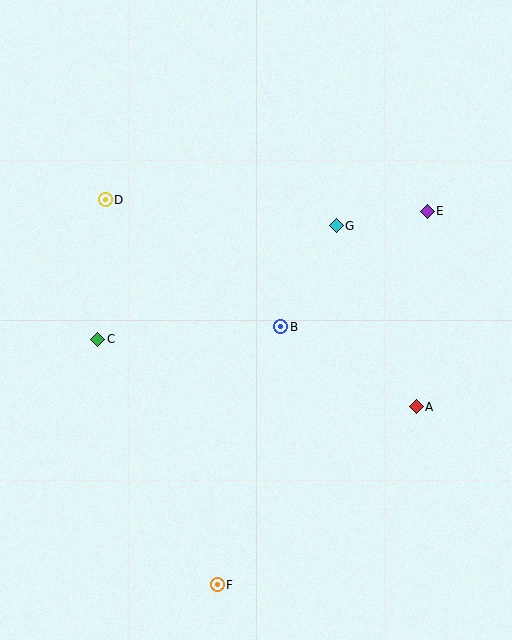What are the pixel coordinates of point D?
Point D is at (105, 200).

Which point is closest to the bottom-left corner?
Point F is closest to the bottom-left corner.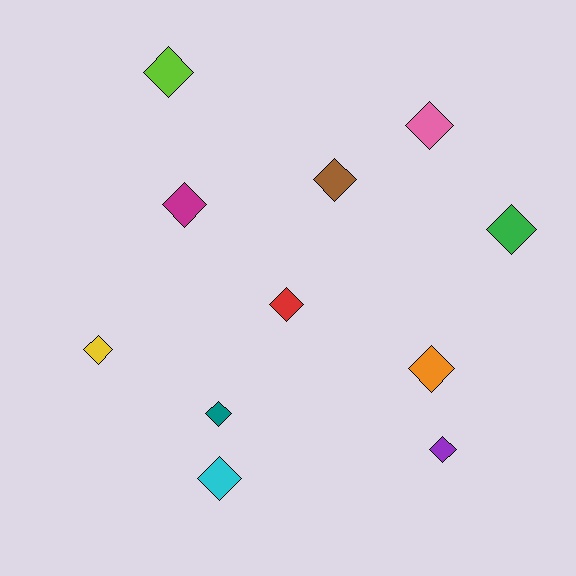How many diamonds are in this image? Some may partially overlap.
There are 11 diamonds.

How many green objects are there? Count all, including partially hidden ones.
There is 1 green object.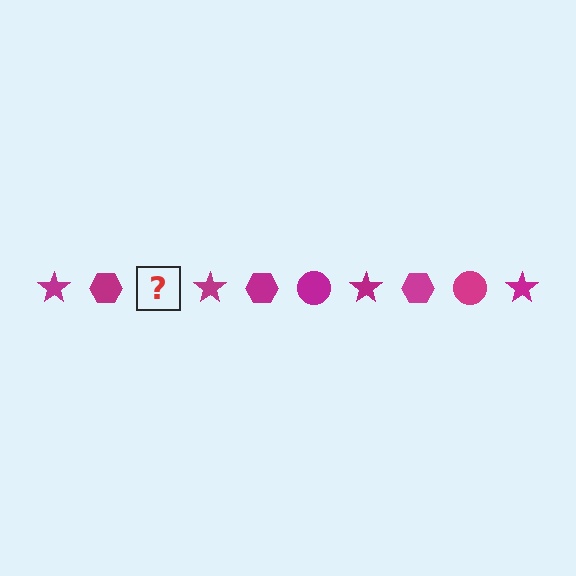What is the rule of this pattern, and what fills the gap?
The rule is that the pattern cycles through star, hexagon, circle shapes in magenta. The gap should be filled with a magenta circle.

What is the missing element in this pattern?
The missing element is a magenta circle.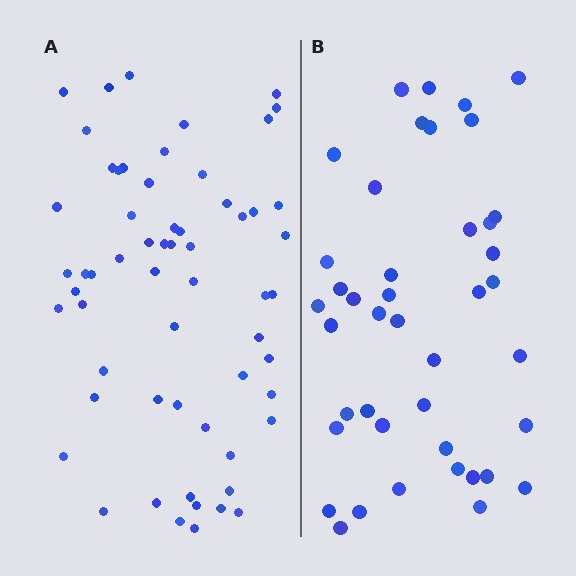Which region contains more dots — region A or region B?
Region A (the left region) has more dots.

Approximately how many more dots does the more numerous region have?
Region A has approximately 20 more dots than region B.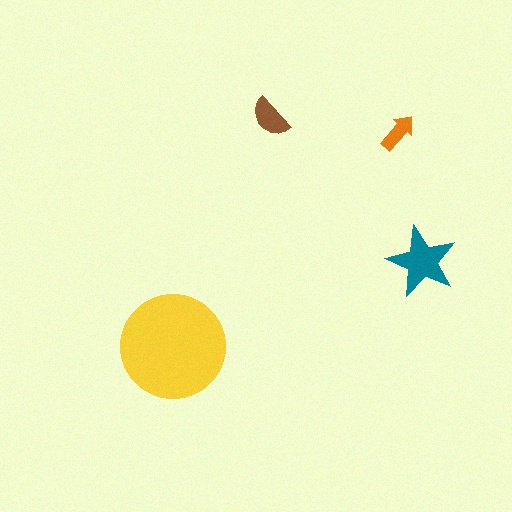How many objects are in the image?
There are 4 objects in the image.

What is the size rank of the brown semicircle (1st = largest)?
3rd.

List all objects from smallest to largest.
The orange arrow, the brown semicircle, the teal star, the yellow circle.